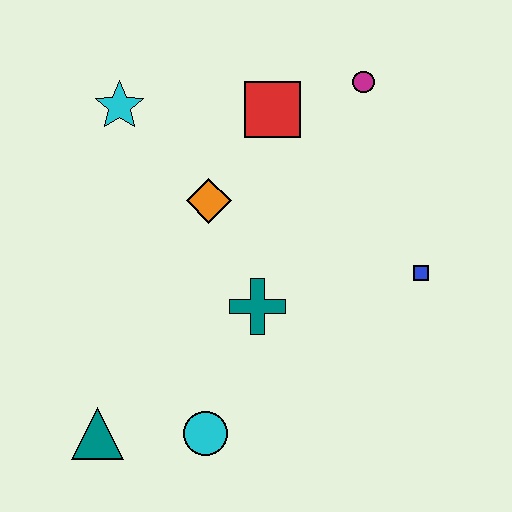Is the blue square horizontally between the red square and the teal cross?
No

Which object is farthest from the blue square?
The teal triangle is farthest from the blue square.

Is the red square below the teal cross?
No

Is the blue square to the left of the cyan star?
No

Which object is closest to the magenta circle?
The red square is closest to the magenta circle.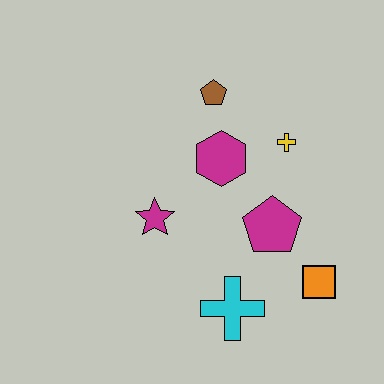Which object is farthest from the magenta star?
The orange square is farthest from the magenta star.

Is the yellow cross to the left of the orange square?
Yes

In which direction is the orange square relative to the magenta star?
The orange square is to the right of the magenta star.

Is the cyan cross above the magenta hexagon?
No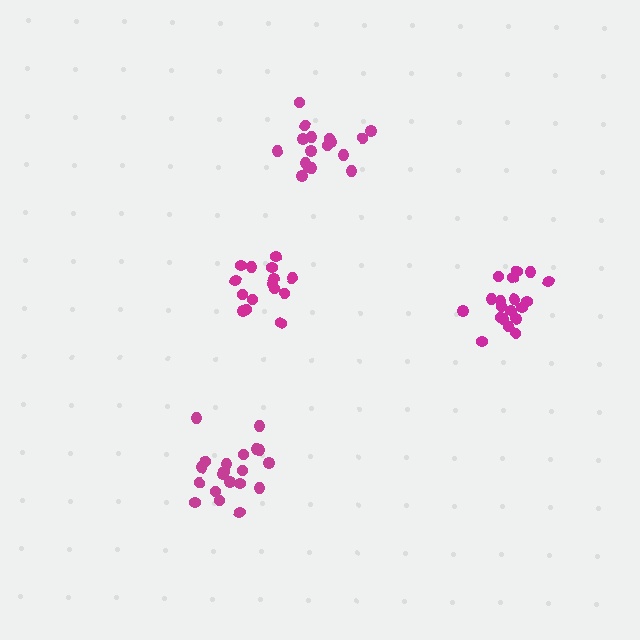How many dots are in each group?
Group 1: 20 dots, Group 2: 19 dots, Group 3: 15 dots, Group 4: 18 dots (72 total).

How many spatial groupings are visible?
There are 4 spatial groupings.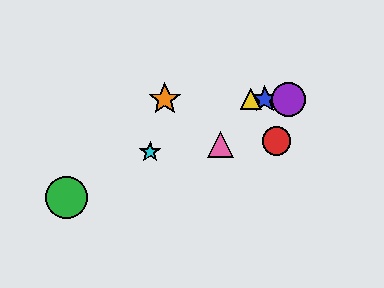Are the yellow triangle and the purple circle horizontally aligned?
Yes, both are at y≈99.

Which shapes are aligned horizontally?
The blue star, the yellow triangle, the purple circle, the orange star are aligned horizontally.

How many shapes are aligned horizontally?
4 shapes (the blue star, the yellow triangle, the purple circle, the orange star) are aligned horizontally.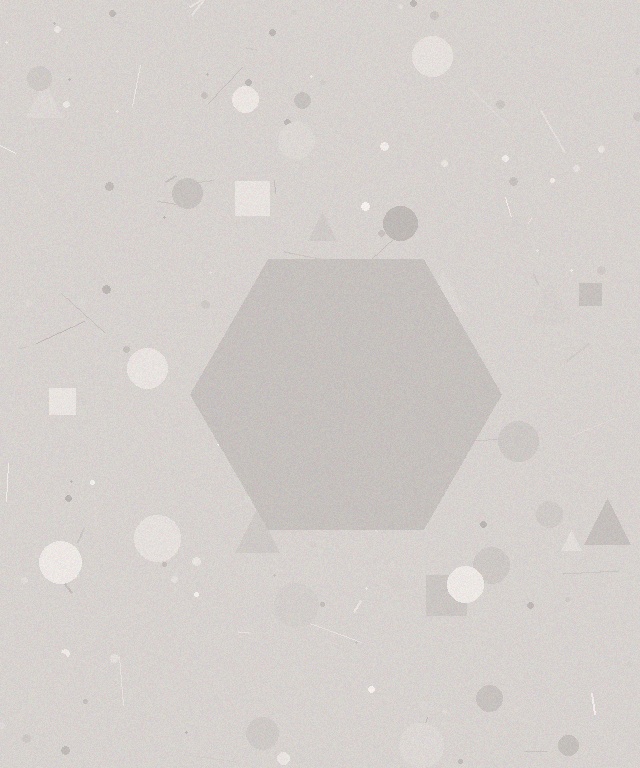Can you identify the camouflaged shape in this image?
The camouflaged shape is a hexagon.